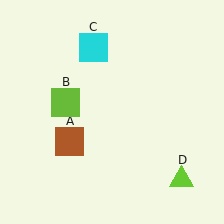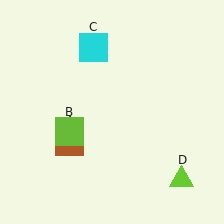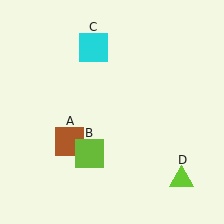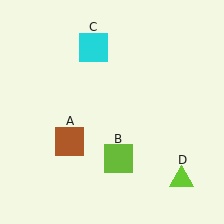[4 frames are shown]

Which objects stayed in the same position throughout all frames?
Brown square (object A) and cyan square (object C) and lime triangle (object D) remained stationary.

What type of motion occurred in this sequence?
The lime square (object B) rotated counterclockwise around the center of the scene.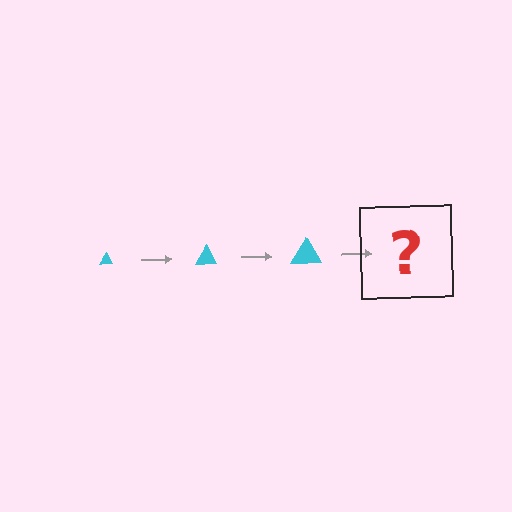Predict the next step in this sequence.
The next step is a cyan triangle, larger than the previous one.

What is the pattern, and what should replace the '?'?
The pattern is that the triangle gets progressively larger each step. The '?' should be a cyan triangle, larger than the previous one.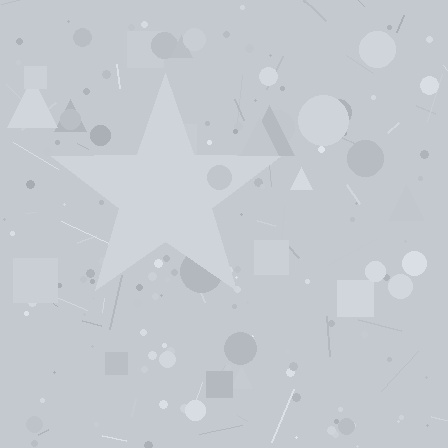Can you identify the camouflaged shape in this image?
The camouflaged shape is a star.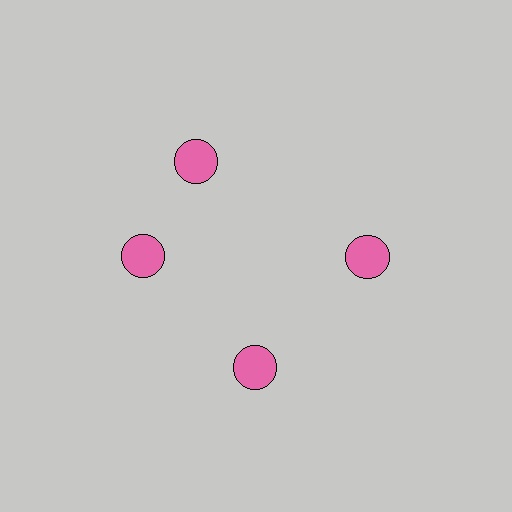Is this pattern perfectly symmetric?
No. The 4 pink circles are arranged in a ring, but one element near the 12 o'clock position is rotated out of alignment along the ring, breaking the 4-fold rotational symmetry.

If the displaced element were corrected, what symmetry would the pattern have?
It would have 4-fold rotational symmetry — the pattern would map onto itself every 90 degrees.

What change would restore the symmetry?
The symmetry would be restored by rotating it back into even spacing with its neighbors so that all 4 circles sit at equal angles and equal distance from the center.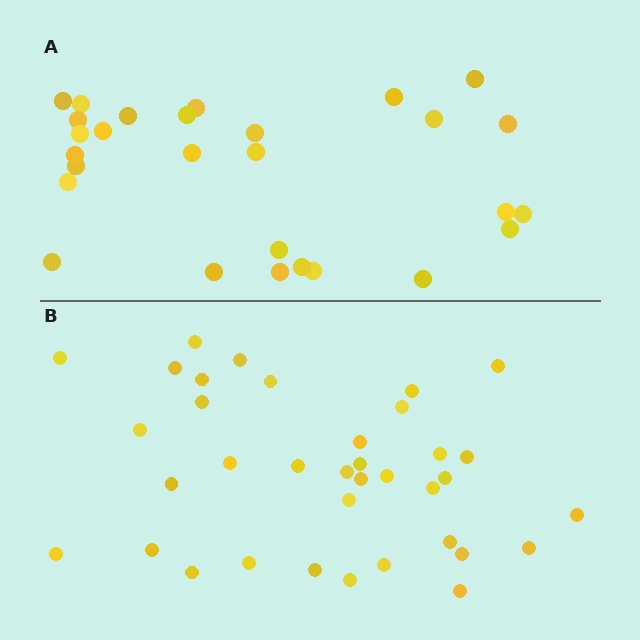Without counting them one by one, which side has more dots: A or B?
Region B (the bottom region) has more dots.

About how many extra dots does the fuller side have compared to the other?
Region B has roughly 8 or so more dots than region A.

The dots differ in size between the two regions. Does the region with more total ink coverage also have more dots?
No. Region A has more total ink coverage because its dots are larger, but region B actually contains more individual dots. Total area can be misleading — the number of items is what matters here.